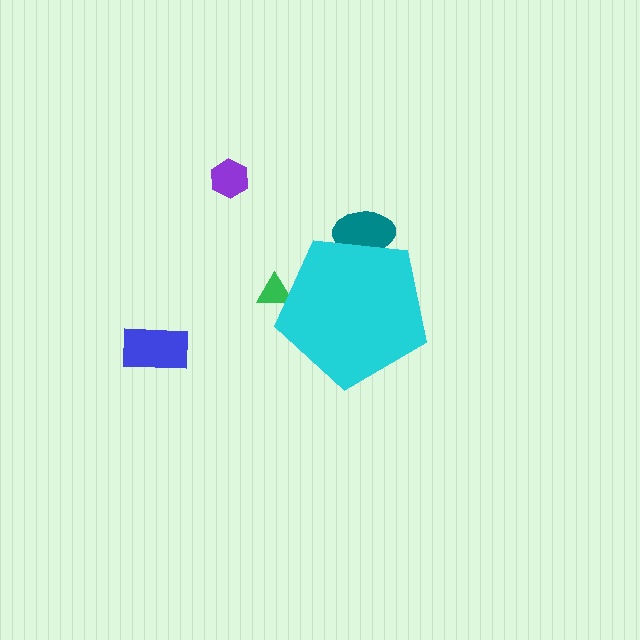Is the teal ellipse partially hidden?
Yes, the teal ellipse is partially hidden behind the cyan pentagon.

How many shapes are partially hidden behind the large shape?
2 shapes are partially hidden.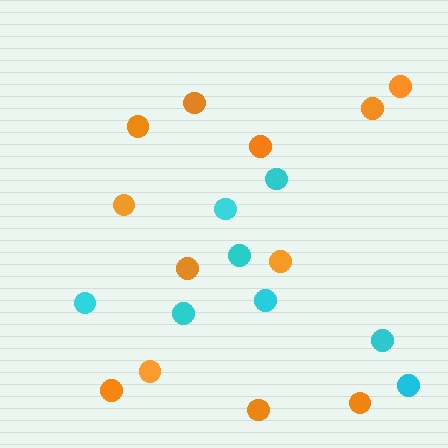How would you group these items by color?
There are 2 groups: one group of cyan circles (8) and one group of orange circles (12).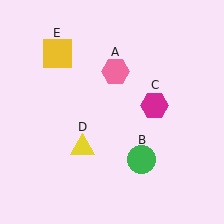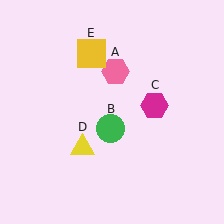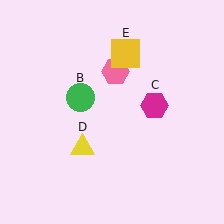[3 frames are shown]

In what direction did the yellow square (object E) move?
The yellow square (object E) moved right.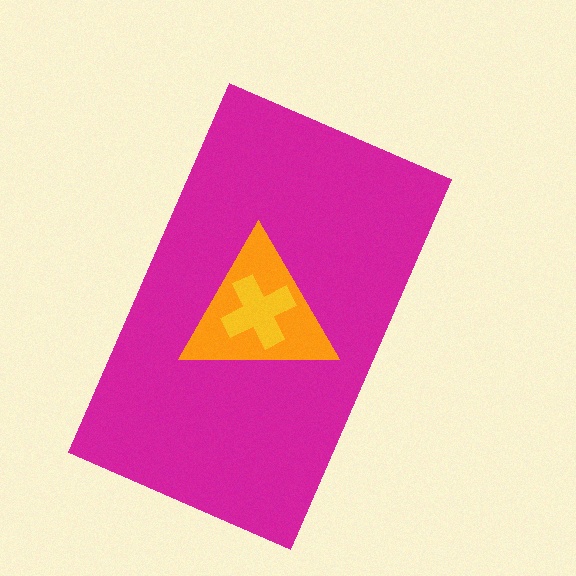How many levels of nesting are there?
3.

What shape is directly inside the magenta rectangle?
The orange triangle.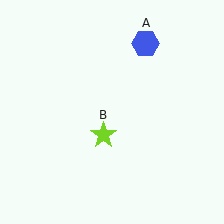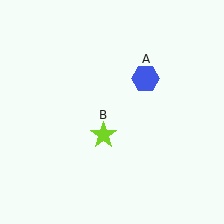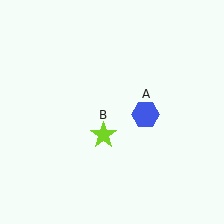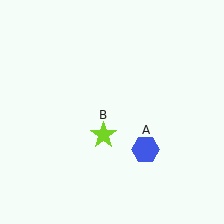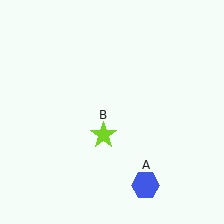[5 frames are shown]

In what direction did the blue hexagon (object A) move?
The blue hexagon (object A) moved down.